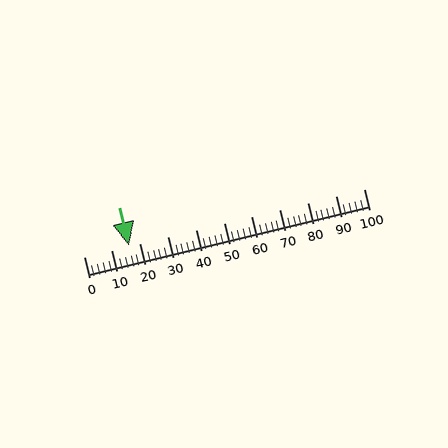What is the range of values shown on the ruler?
The ruler shows values from 0 to 100.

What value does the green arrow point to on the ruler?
The green arrow points to approximately 16.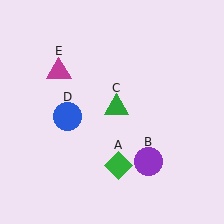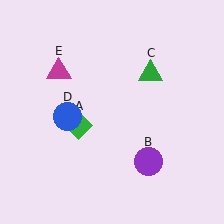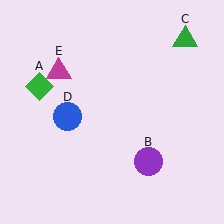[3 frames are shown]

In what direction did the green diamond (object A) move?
The green diamond (object A) moved up and to the left.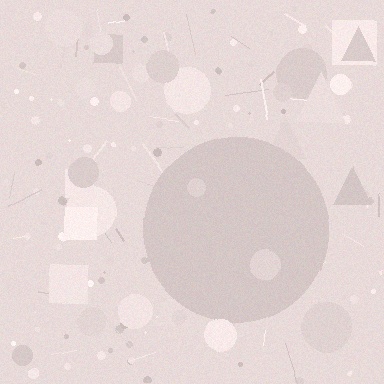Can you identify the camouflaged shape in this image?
The camouflaged shape is a circle.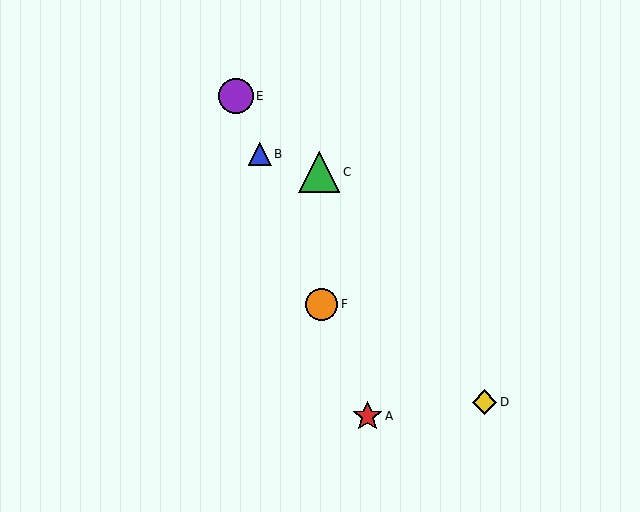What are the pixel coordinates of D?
Object D is at (484, 402).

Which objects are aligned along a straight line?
Objects A, B, E, F are aligned along a straight line.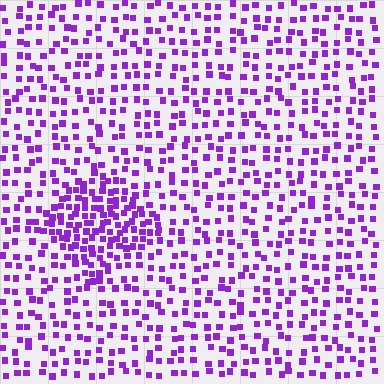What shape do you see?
I see a diamond.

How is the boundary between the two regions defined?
The boundary is defined by a change in element density (approximately 2.1x ratio). All elements are the same color, size, and shape.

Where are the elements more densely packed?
The elements are more densely packed inside the diamond boundary.